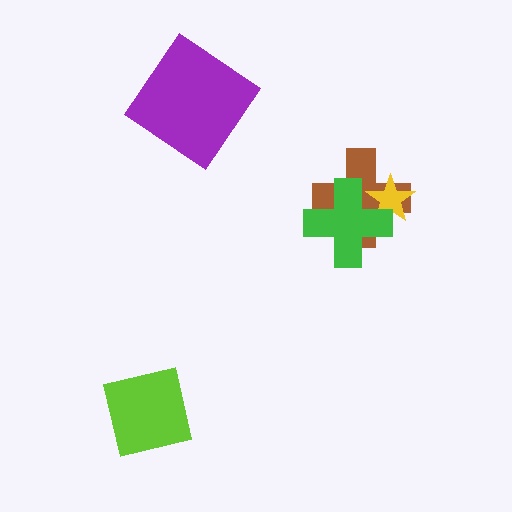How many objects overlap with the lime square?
0 objects overlap with the lime square.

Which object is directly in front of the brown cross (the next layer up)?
The yellow star is directly in front of the brown cross.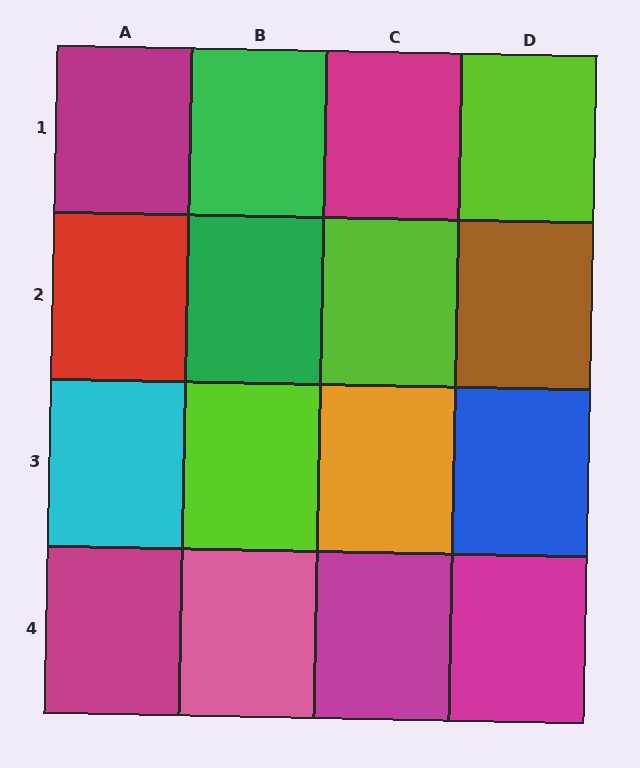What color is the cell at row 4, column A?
Magenta.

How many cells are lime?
3 cells are lime.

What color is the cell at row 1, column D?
Lime.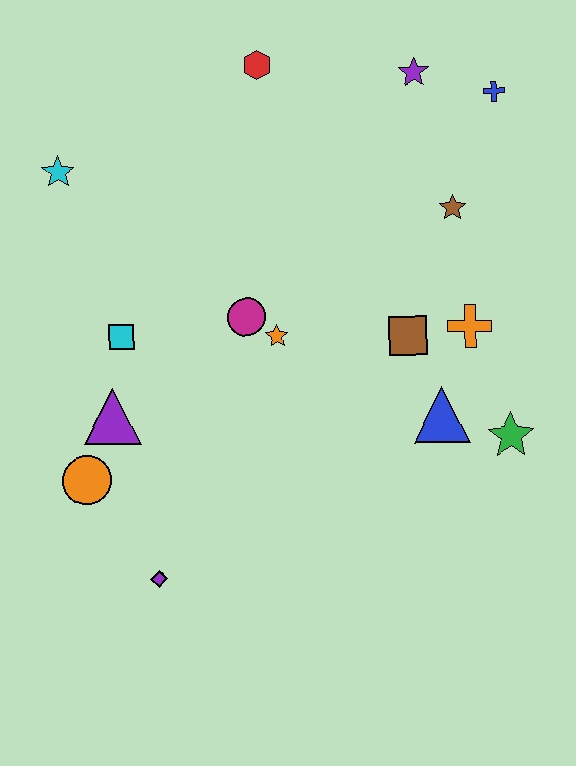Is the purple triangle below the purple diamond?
No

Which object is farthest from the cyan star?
The green star is farthest from the cyan star.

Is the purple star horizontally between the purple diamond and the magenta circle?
No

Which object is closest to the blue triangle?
The green star is closest to the blue triangle.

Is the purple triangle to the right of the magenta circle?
No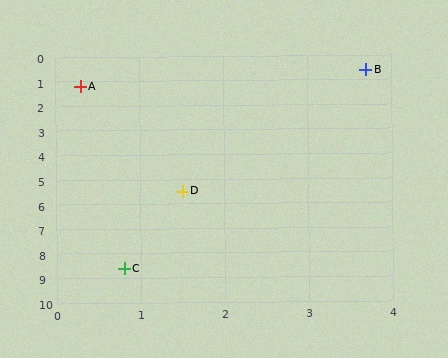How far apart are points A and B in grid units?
Points A and B are about 3.5 grid units apart.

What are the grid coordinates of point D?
Point D is at approximately (1.5, 5.5).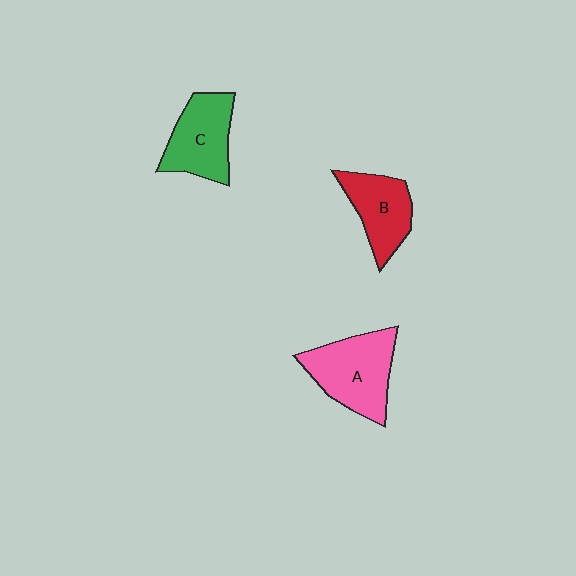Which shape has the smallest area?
Shape B (red).